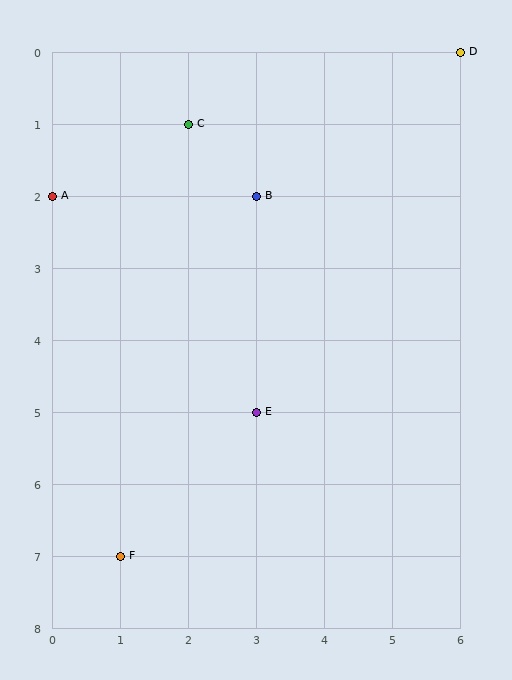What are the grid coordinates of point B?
Point B is at grid coordinates (3, 2).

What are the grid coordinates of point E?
Point E is at grid coordinates (3, 5).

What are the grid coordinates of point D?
Point D is at grid coordinates (6, 0).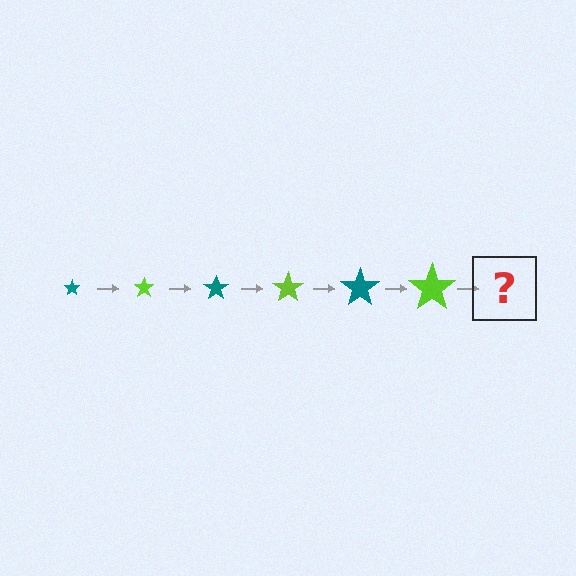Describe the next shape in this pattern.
It should be a teal star, larger than the previous one.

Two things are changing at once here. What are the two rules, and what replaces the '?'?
The two rules are that the star grows larger each step and the color cycles through teal and lime. The '?' should be a teal star, larger than the previous one.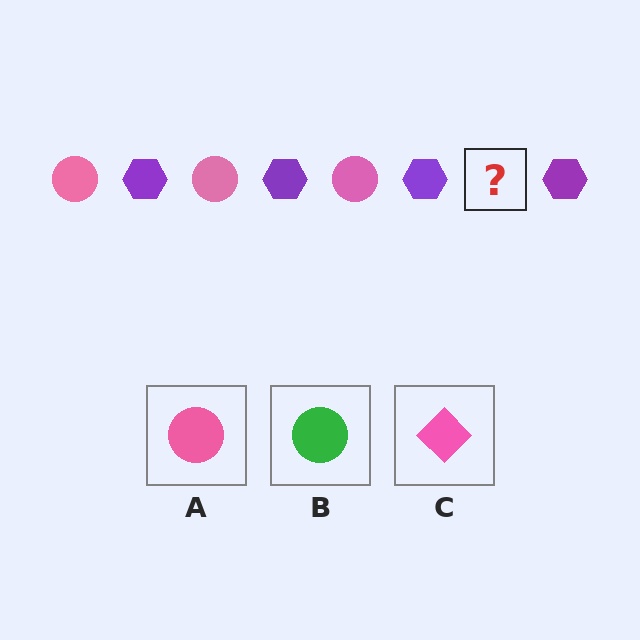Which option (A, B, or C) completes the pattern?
A.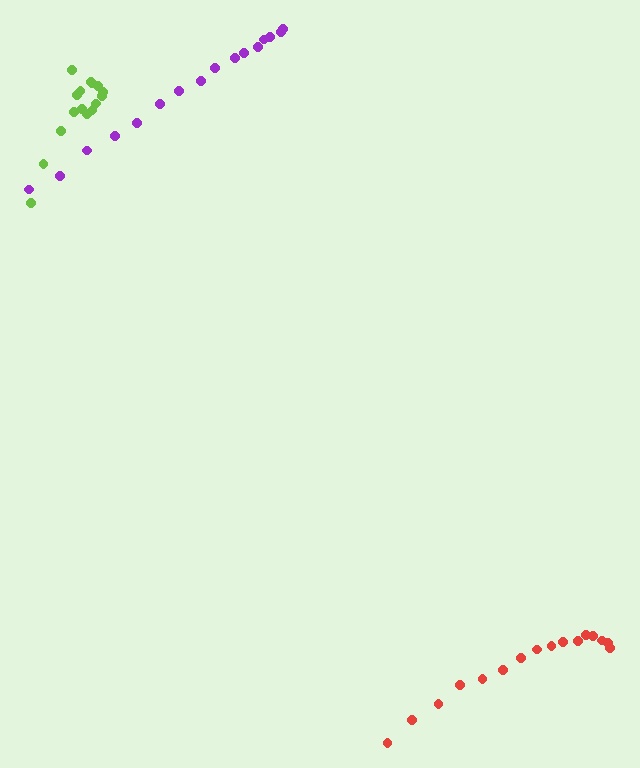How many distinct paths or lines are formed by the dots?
There are 3 distinct paths.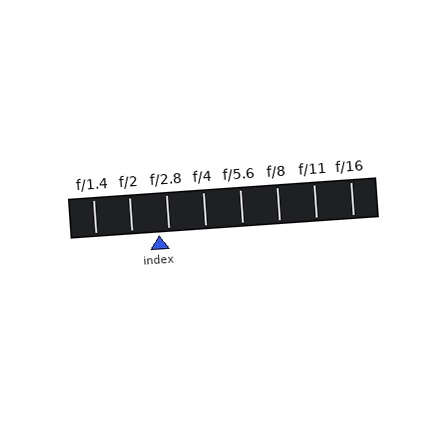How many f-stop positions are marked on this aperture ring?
There are 8 f-stop positions marked.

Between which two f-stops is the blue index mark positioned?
The index mark is between f/2 and f/2.8.